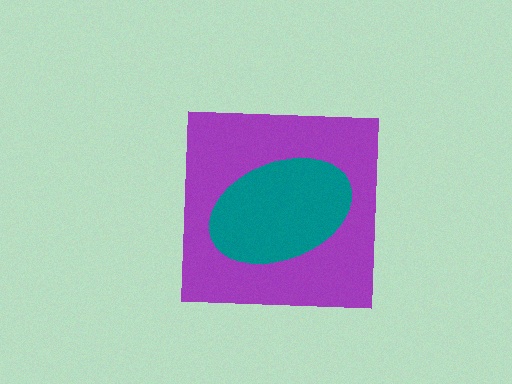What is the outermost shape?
The purple square.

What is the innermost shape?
The teal ellipse.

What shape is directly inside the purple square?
The teal ellipse.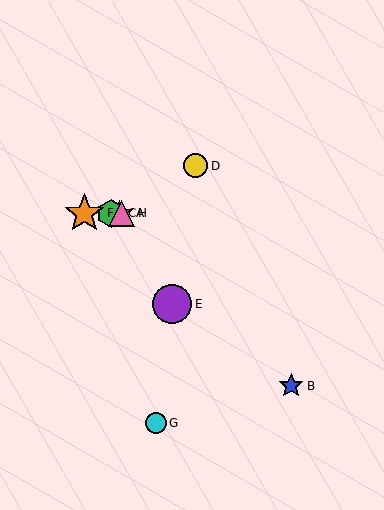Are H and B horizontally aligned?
No, H is at y≈213 and B is at y≈386.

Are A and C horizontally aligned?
Yes, both are at y≈213.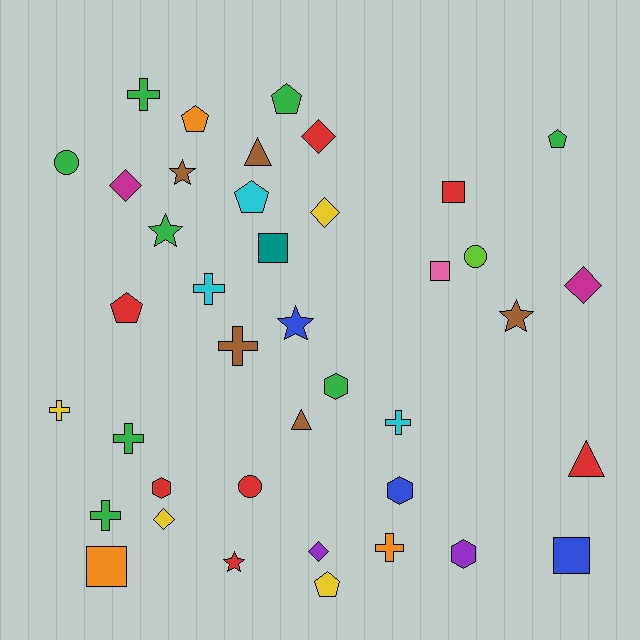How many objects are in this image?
There are 40 objects.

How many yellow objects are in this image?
There are 4 yellow objects.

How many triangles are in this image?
There are 3 triangles.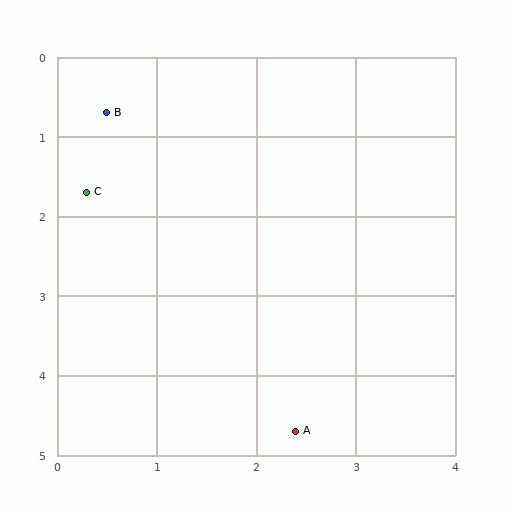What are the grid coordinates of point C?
Point C is at approximately (0.3, 1.7).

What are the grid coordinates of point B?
Point B is at approximately (0.5, 0.7).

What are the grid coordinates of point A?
Point A is at approximately (2.4, 4.7).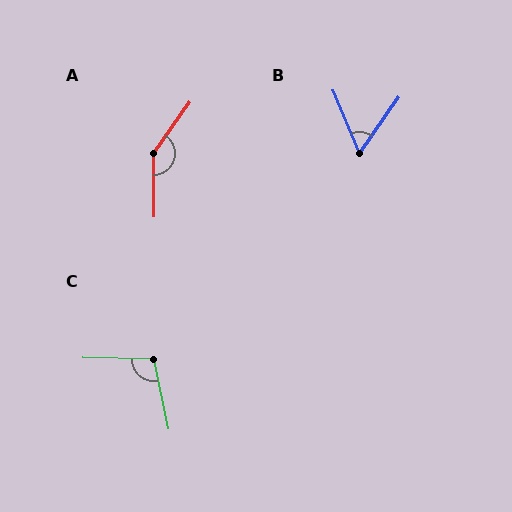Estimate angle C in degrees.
Approximately 103 degrees.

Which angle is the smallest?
B, at approximately 58 degrees.